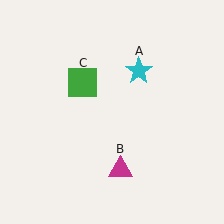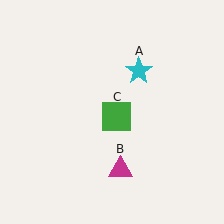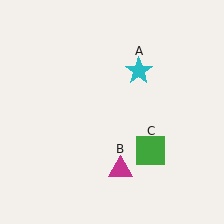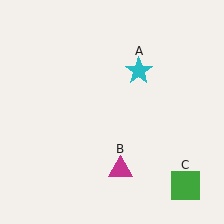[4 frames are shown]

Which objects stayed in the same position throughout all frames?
Cyan star (object A) and magenta triangle (object B) remained stationary.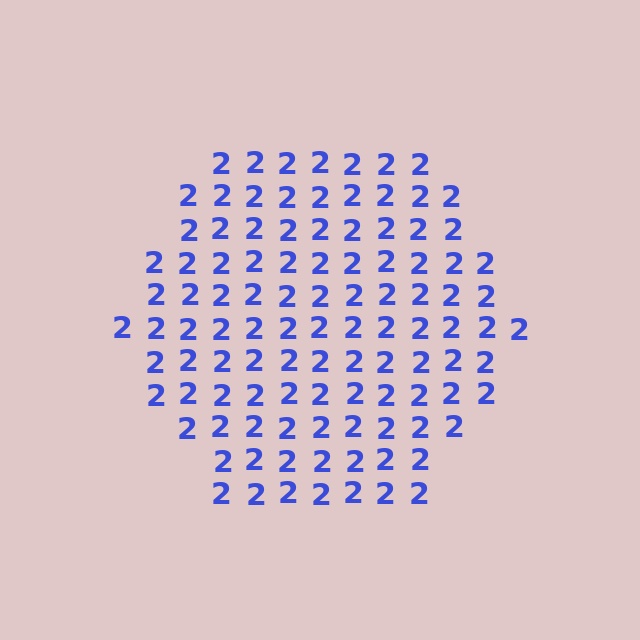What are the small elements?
The small elements are digit 2's.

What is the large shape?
The large shape is a hexagon.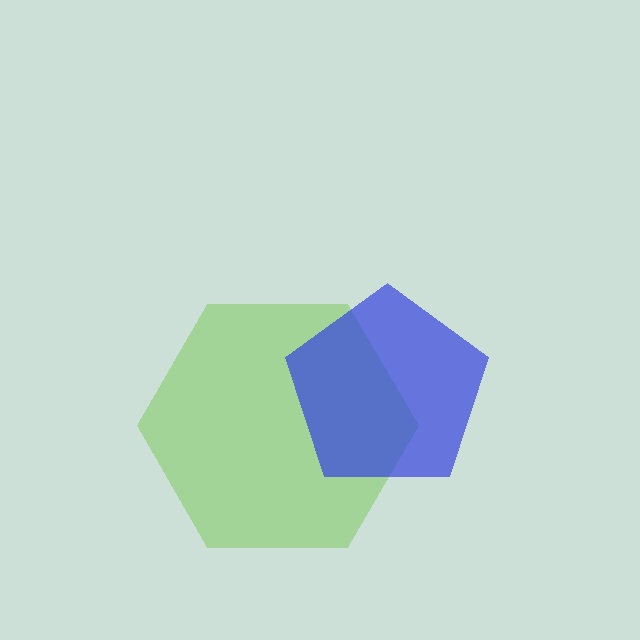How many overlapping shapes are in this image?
There are 2 overlapping shapes in the image.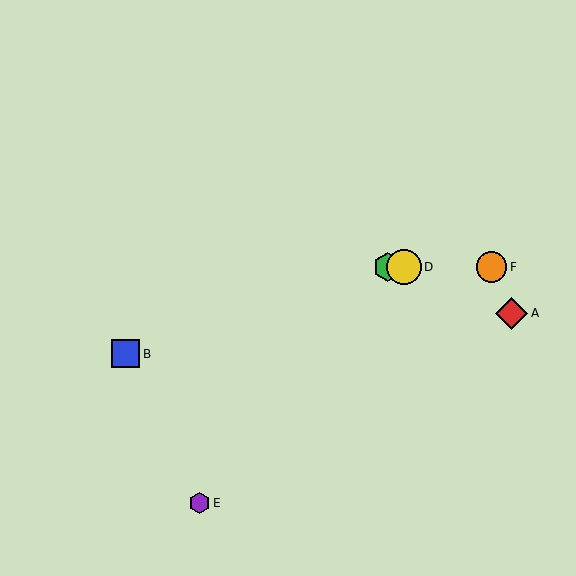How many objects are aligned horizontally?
3 objects (C, D, F) are aligned horizontally.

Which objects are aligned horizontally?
Objects C, D, F are aligned horizontally.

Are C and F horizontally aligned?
Yes, both are at y≈267.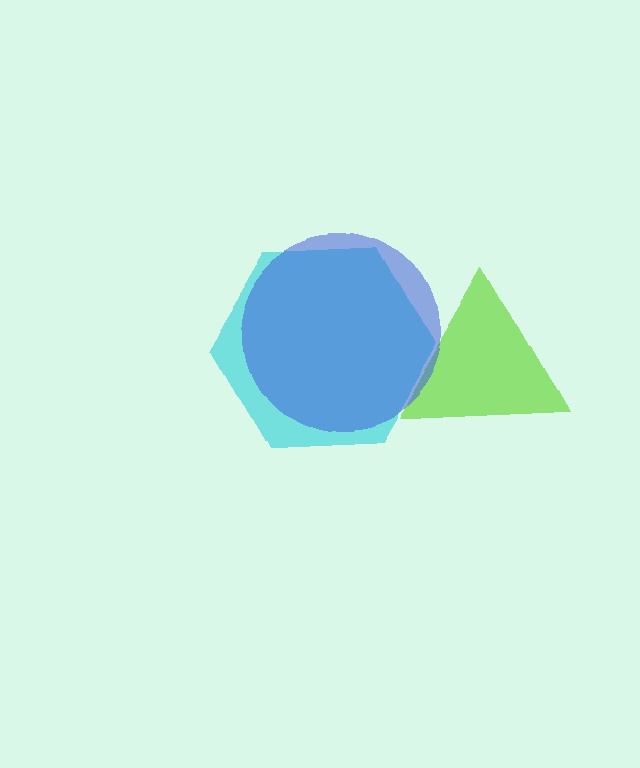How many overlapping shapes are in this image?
There are 3 overlapping shapes in the image.